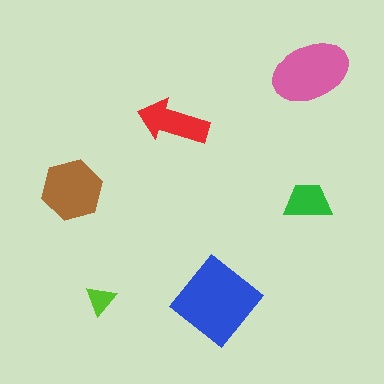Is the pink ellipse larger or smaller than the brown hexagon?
Larger.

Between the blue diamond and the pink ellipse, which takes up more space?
The blue diamond.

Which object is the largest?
The blue diamond.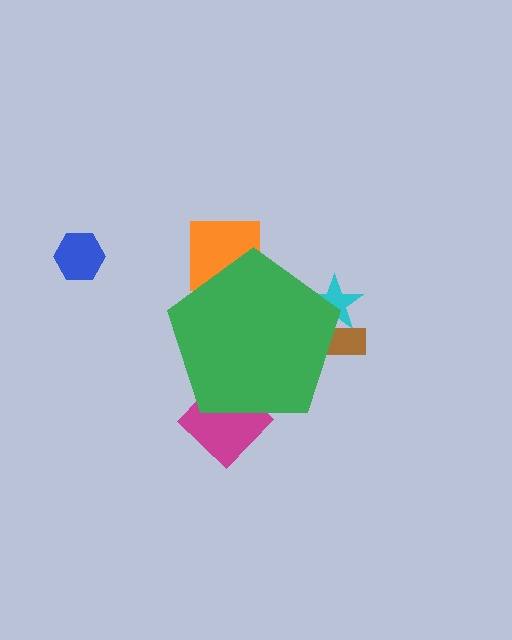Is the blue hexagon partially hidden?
No, the blue hexagon is fully visible.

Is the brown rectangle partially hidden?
Yes, the brown rectangle is partially hidden behind the green pentagon.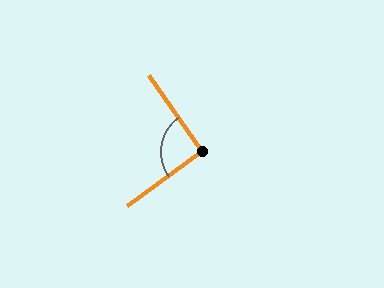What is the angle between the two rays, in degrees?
Approximately 91 degrees.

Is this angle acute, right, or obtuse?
It is approximately a right angle.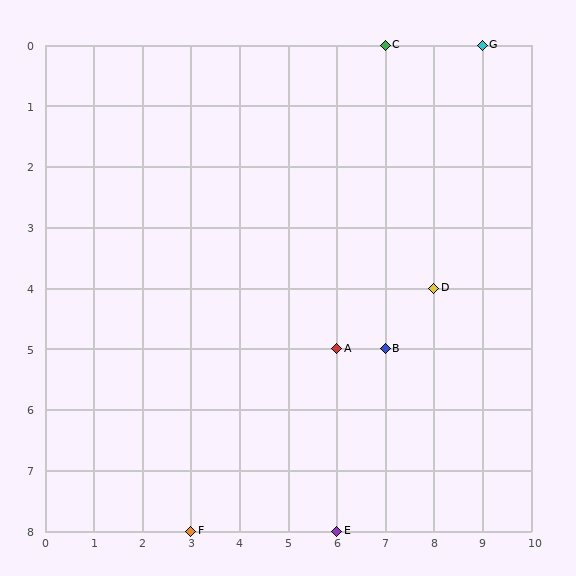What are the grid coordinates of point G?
Point G is at grid coordinates (9, 0).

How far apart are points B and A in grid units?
Points B and A are 1 column apart.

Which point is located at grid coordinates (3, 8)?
Point F is at (3, 8).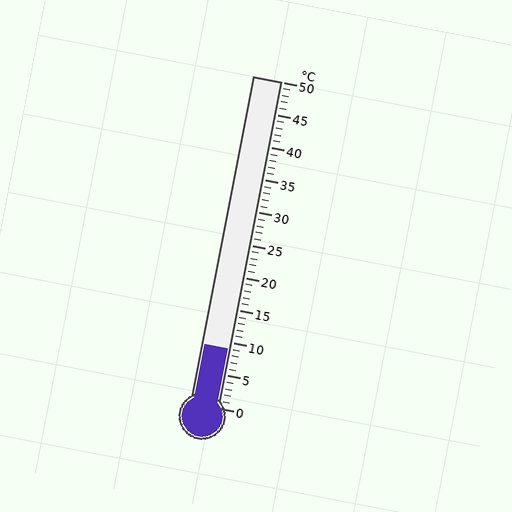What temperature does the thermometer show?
The thermometer shows approximately 9°C.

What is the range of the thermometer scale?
The thermometer scale ranges from 0°C to 50°C.